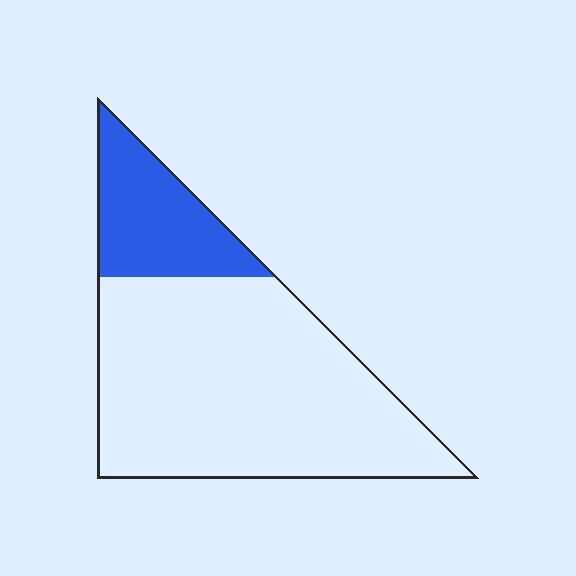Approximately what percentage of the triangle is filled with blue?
Approximately 20%.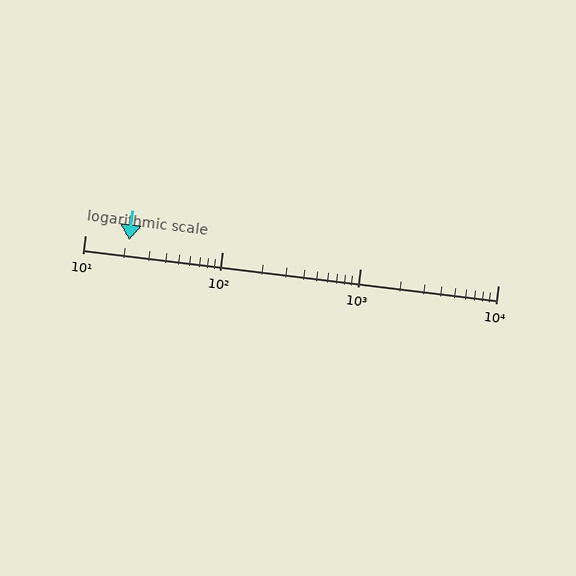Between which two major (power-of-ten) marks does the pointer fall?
The pointer is between 10 and 100.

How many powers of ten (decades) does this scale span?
The scale spans 3 decades, from 10 to 10000.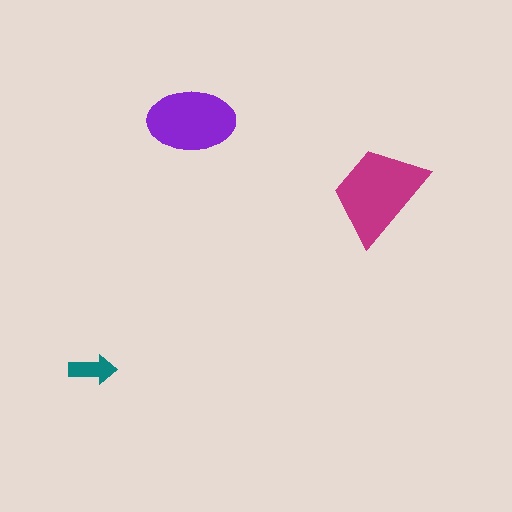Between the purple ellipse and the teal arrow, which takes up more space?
The purple ellipse.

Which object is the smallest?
The teal arrow.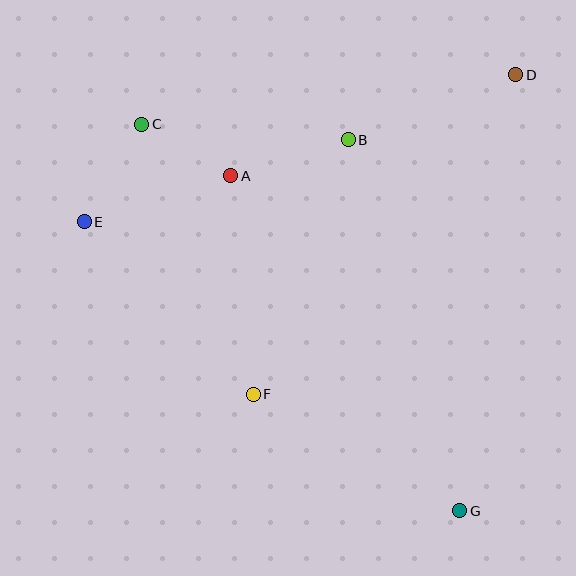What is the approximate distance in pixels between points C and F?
The distance between C and F is approximately 292 pixels.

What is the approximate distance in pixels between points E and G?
The distance between E and G is approximately 473 pixels.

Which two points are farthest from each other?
Points C and G are farthest from each other.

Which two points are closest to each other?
Points A and C are closest to each other.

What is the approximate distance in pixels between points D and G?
The distance between D and G is approximately 440 pixels.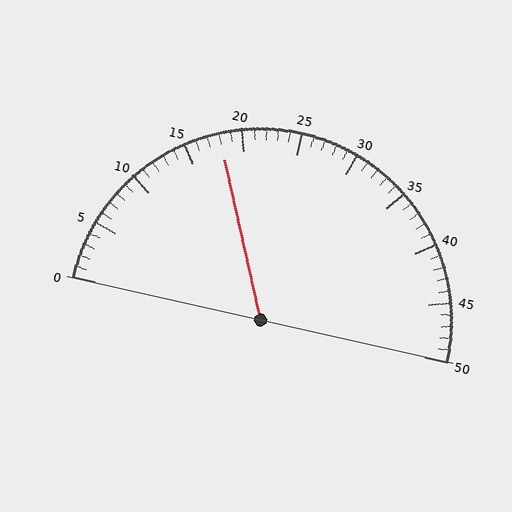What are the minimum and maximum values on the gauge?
The gauge ranges from 0 to 50.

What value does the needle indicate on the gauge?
The needle indicates approximately 18.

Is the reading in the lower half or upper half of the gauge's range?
The reading is in the lower half of the range (0 to 50).